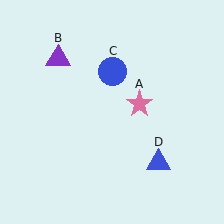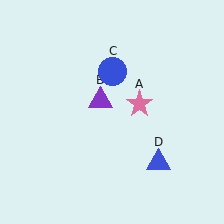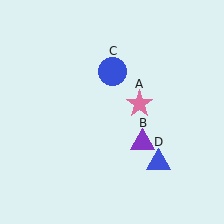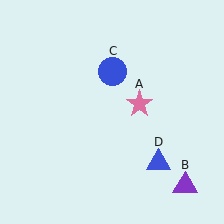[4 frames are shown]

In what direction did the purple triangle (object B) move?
The purple triangle (object B) moved down and to the right.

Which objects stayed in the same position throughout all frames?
Pink star (object A) and blue circle (object C) and blue triangle (object D) remained stationary.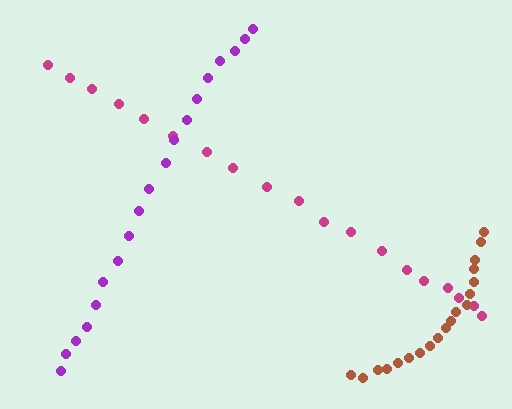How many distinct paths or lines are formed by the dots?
There are 3 distinct paths.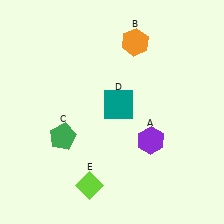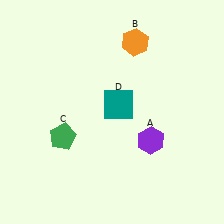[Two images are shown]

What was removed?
The lime diamond (E) was removed in Image 2.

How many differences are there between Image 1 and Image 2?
There is 1 difference between the two images.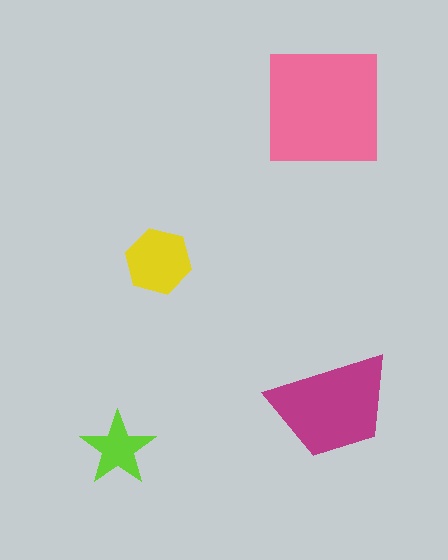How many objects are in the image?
There are 4 objects in the image.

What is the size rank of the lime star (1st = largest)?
4th.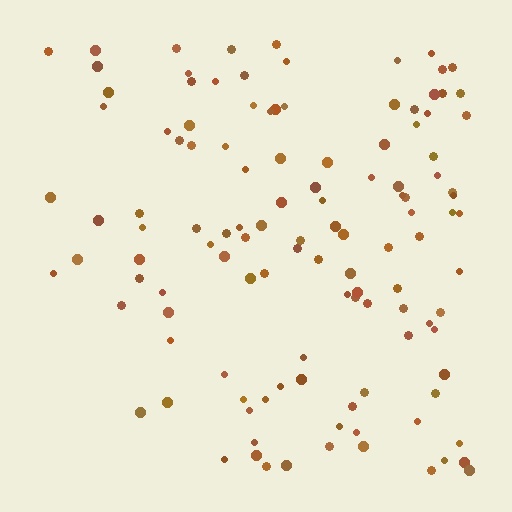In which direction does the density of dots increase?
From left to right, with the right side densest.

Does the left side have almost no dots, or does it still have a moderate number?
Still a moderate number, just noticeably fewer than the right.